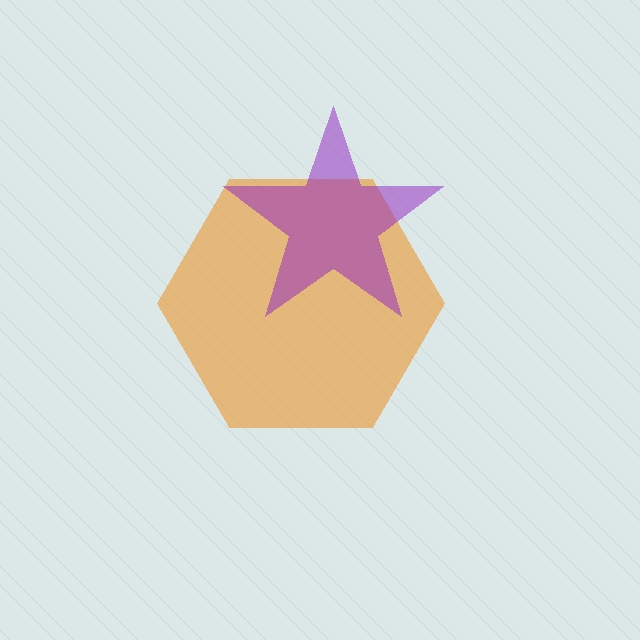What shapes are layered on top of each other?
The layered shapes are: an orange hexagon, a purple star.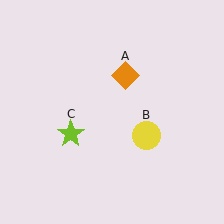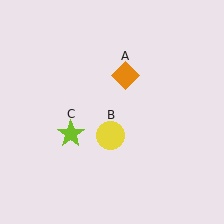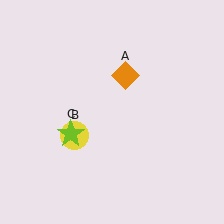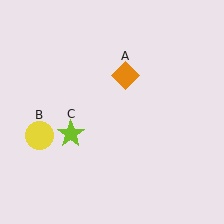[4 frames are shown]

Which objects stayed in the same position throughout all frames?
Orange diamond (object A) and lime star (object C) remained stationary.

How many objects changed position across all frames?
1 object changed position: yellow circle (object B).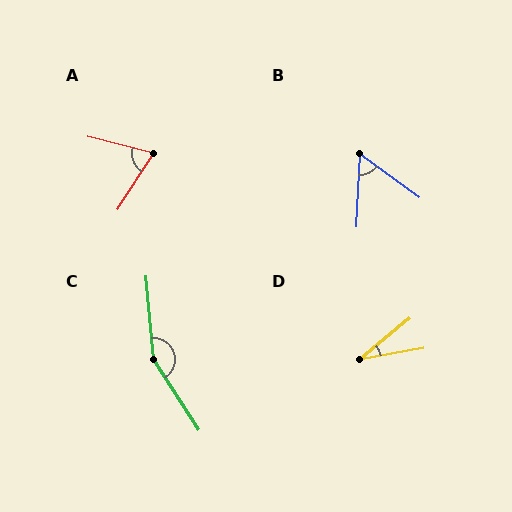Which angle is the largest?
C, at approximately 152 degrees.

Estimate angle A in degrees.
Approximately 71 degrees.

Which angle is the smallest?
D, at approximately 29 degrees.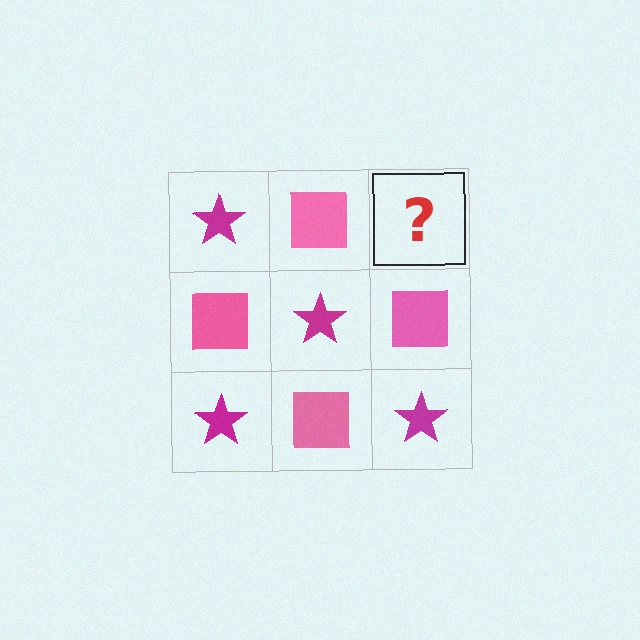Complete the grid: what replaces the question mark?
The question mark should be replaced with a magenta star.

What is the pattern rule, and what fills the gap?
The rule is that it alternates magenta star and pink square in a checkerboard pattern. The gap should be filled with a magenta star.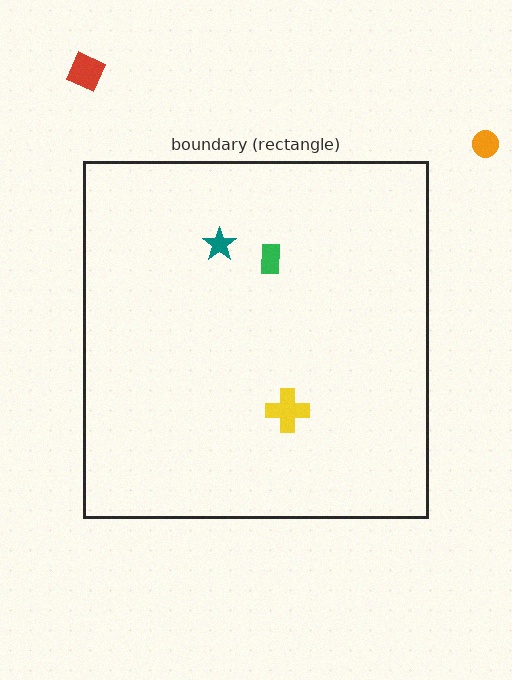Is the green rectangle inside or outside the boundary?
Inside.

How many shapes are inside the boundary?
3 inside, 2 outside.